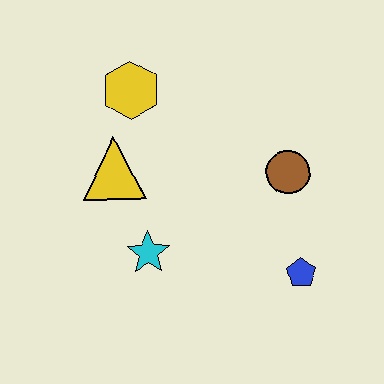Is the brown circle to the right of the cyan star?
Yes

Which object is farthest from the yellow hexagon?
The blue pentagon is farthest from the yellow hexagon.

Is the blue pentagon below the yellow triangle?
Yes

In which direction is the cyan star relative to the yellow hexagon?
The cyan star is below the yellow hexagon.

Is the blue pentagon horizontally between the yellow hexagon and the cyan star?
No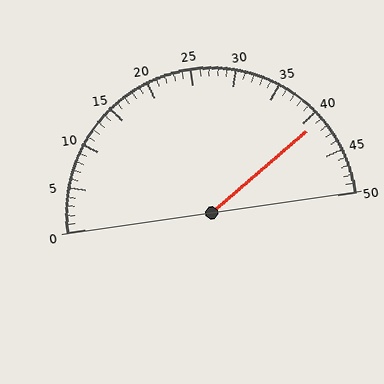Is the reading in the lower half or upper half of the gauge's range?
The reading is in the upper half of the range (0 to 50).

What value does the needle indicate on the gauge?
The needle indicates approximately 41.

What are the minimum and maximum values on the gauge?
The gauge ranges from 0 to 50.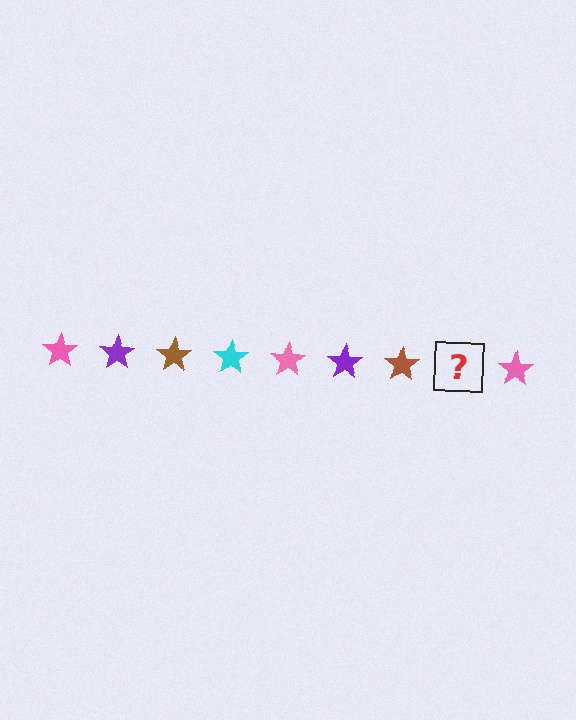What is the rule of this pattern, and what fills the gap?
The rule is that the pattern cycles through pink, purple, brown, cyan stars. The gap should be filled with a cyan star.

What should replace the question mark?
The question mark should be replaced with a cyan star.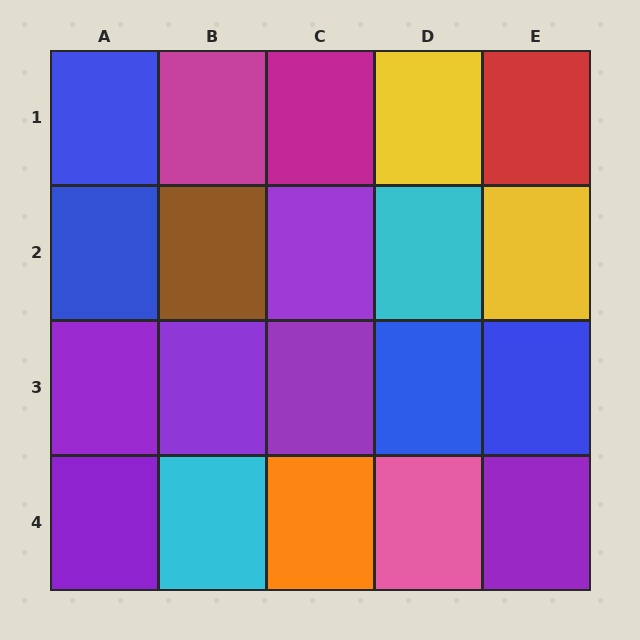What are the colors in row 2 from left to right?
Blue, brown, purple, cyan, yellow.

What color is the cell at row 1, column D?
Yellow.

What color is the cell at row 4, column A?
Purple.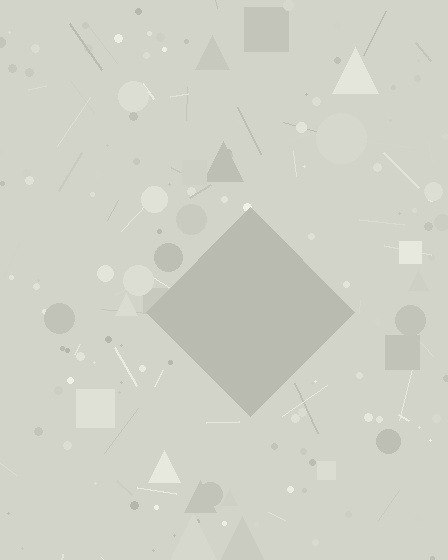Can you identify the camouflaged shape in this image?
The camouflaged shape is a diamond.